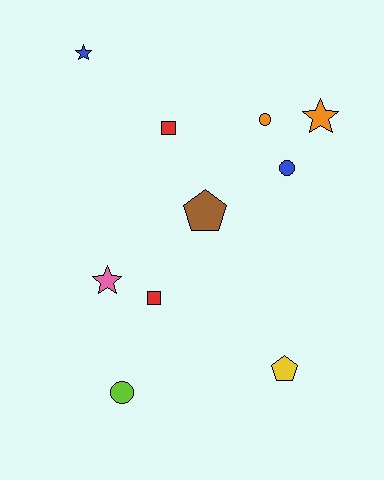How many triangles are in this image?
There are no triangles.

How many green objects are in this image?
There are no green objects.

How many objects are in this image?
There are 10 objects.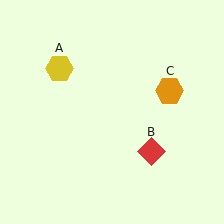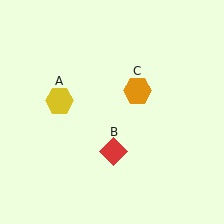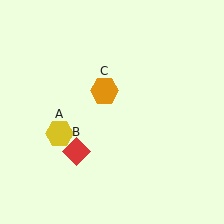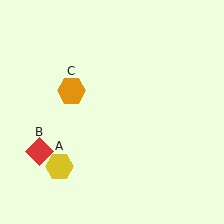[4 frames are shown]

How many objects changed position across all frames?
3 objects changed position: yellow hexagon (object A), red diamond (object B), orange hexagon (object C).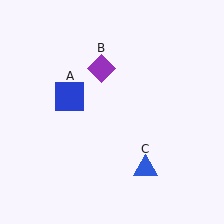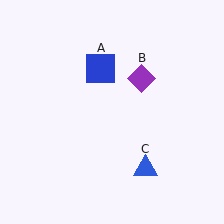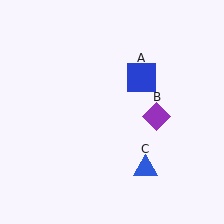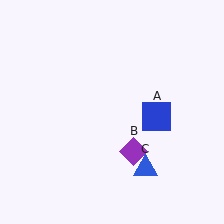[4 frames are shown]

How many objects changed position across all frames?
2 objects changed position: blue square (object A), purple diamond (object B).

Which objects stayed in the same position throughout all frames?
Blue triangle (object C) remained stationary.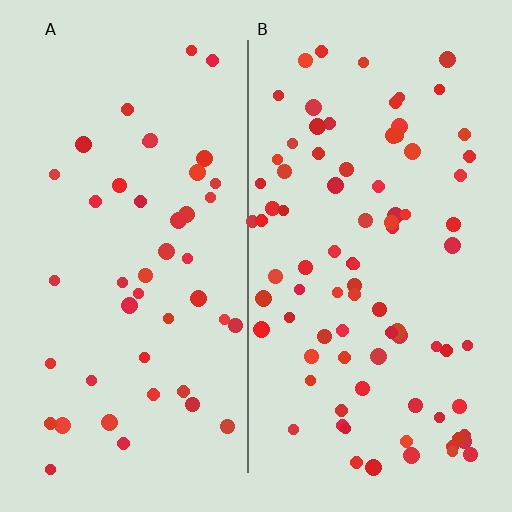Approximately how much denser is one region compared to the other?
Approximately 1.9× — region B over region A.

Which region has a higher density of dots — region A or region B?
B (the right).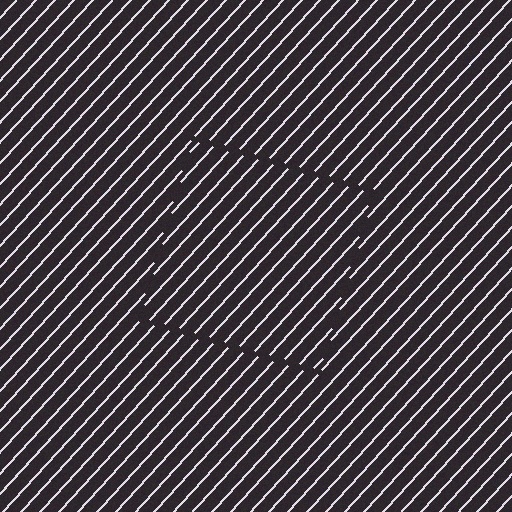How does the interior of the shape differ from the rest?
The interior of the shape contains the same grating, shifted by half a period — the contour is defined by the phase discontinuity where line-ends from the inner and outer gratings abut.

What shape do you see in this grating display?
An illusory square. The interior of the shape contains the same grating, shifted by half a period — the contour is defined by the phase discontinuity where line-ends from the inner and outer gratings abut.